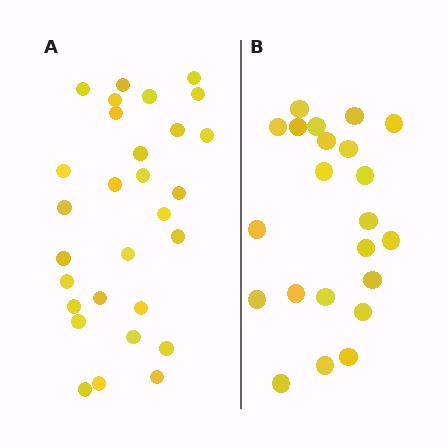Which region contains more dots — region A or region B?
Region A (the left region) has more dots.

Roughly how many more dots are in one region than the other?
Region A has roughly 8 or so more dots than region B.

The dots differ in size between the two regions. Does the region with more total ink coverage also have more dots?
No. Region B has more total ink coverage because its dots are larger, but region A actually contains more individual dots. Total area can be misleading — the number of items is what matters here.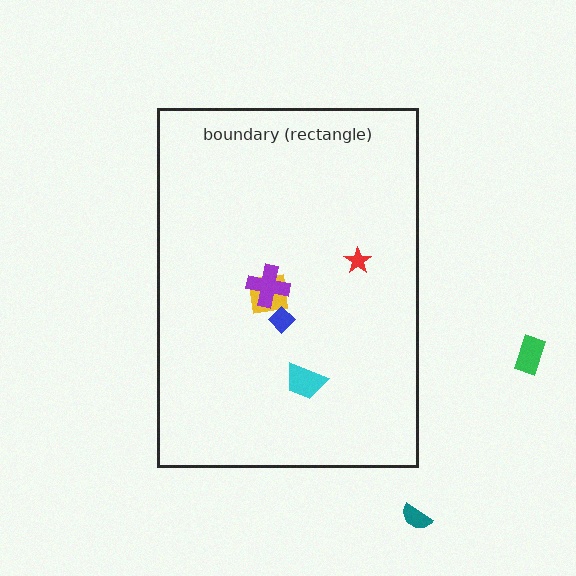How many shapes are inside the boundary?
5 inside, 2 outside.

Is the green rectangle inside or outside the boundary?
Outside.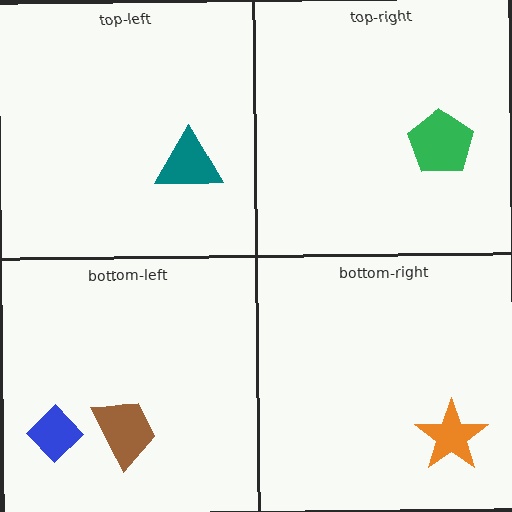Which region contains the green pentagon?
The top-right region.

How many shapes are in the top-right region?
1.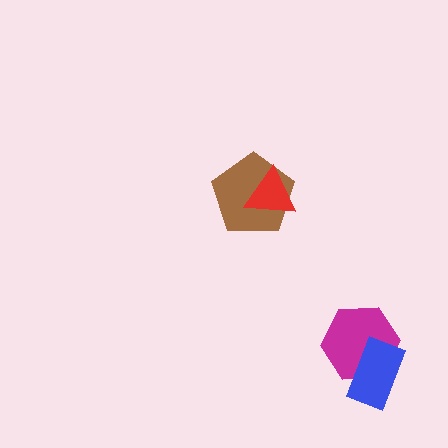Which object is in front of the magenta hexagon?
The blue rectangle is in front of the magenta hexagon.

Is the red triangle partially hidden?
No, no other shape covers it.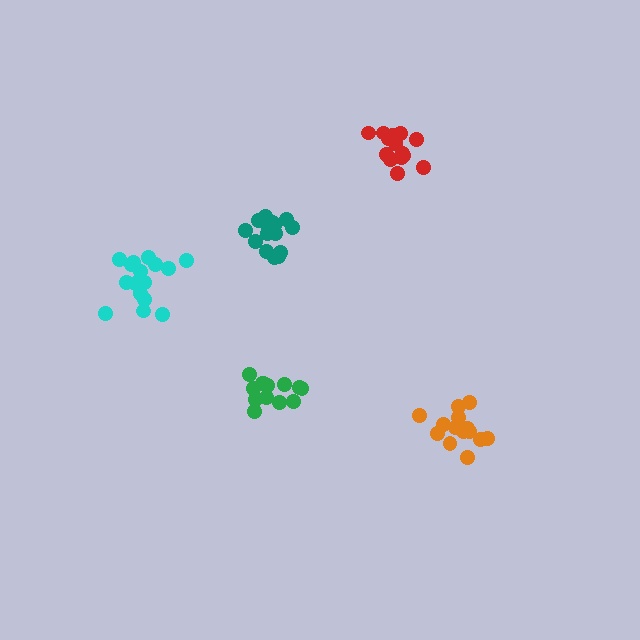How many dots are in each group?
Group 1: 16 dots, Group 2: 16 dots, Group 3: 14 dots, Group 4: 15 dots, Group 5: 13 dots (74 total).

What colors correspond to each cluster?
The clusters are colored: orange, cyan, red, teal, green.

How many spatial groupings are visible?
There are 5 spatial groupings.